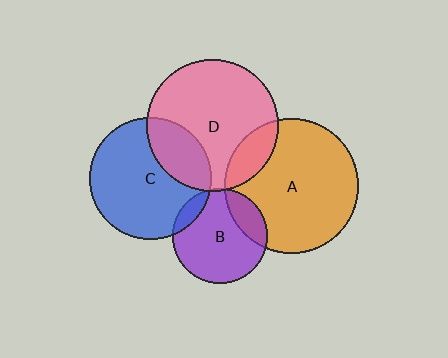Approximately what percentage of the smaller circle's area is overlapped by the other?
Approximately 15%.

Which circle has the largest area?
Circle A (orange).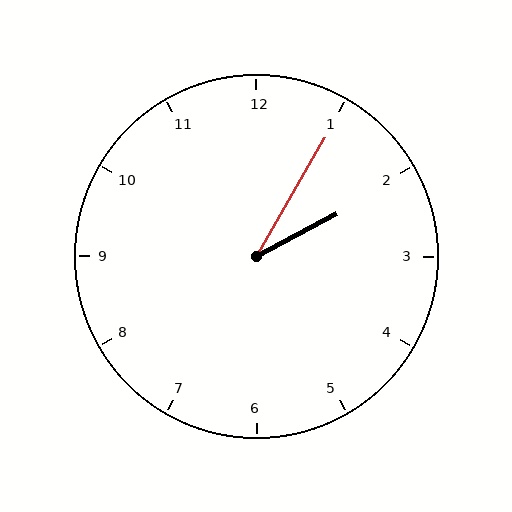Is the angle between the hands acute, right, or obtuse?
It is acute.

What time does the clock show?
2:05.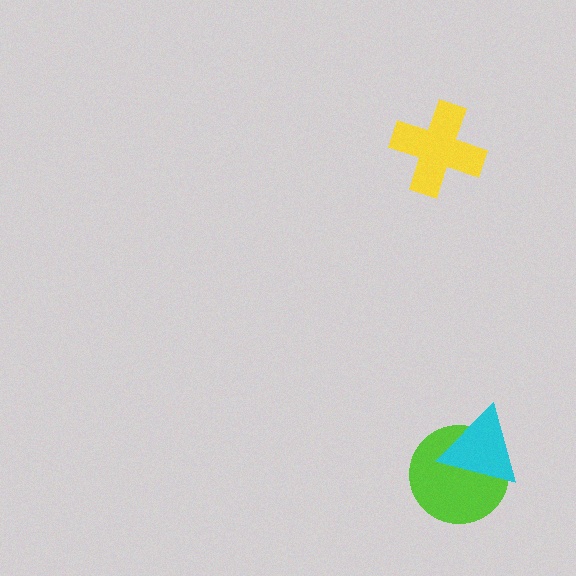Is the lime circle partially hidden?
Yes, it is partially covered by another shape.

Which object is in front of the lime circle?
The cyan triangle is in front of the lime circle.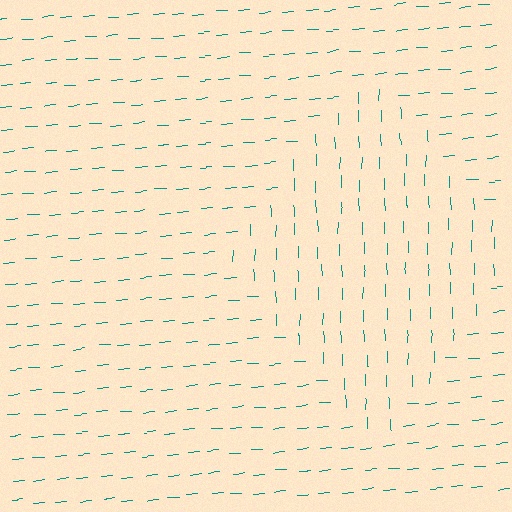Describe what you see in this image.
The image is filled with small teal line segments. A diamond region in the image has lines oriented differently from the surrounding lines, creating a visible texture boundary.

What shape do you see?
I see a diamond.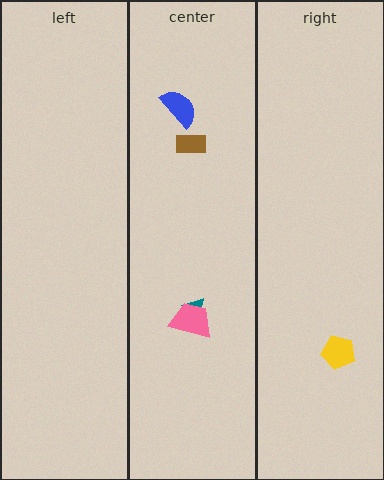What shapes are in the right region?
The yellow pentagon.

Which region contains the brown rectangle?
The center region.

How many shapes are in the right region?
1.